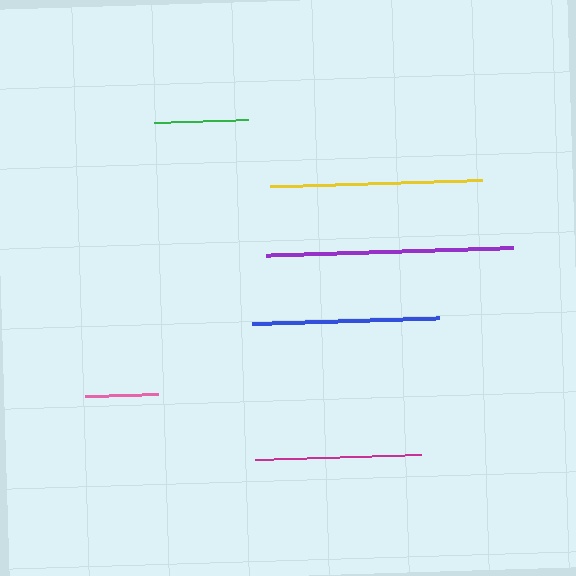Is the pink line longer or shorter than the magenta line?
The magenta line is longer than the pink line.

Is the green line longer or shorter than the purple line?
The purple line is longer than the green line.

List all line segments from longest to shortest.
From longest to shortest: purple, yellow, blue, magenta, green, pink.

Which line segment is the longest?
The purple line is the longest at approximately 247 pixels.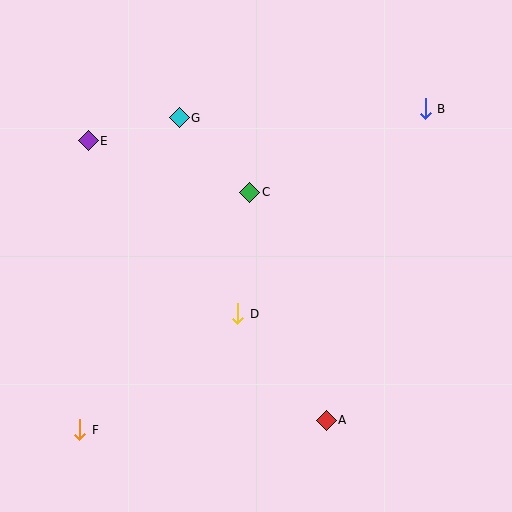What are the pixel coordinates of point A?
Point A is at (326, 420).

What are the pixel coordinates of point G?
Point G is at (179, 118).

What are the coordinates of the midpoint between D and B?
The midpoint between D and B is at (332, 211).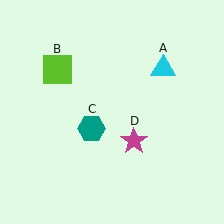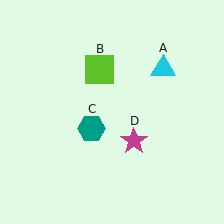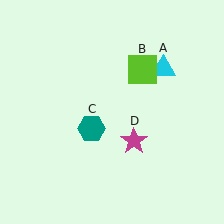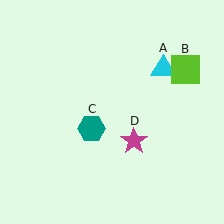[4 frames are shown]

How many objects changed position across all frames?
1 object changed position: lime square (object B).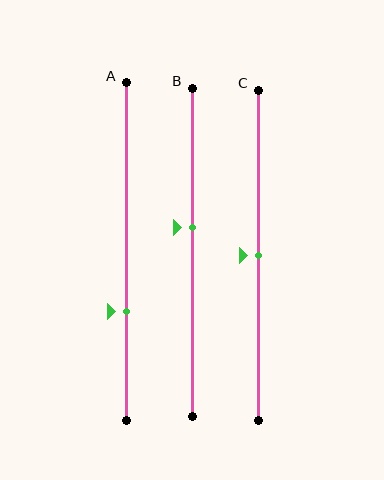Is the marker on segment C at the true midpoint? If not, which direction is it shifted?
Yes, the marker on segment C is at the true midpoint.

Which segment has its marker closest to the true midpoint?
Segment C has its marker closest to the true midpoint.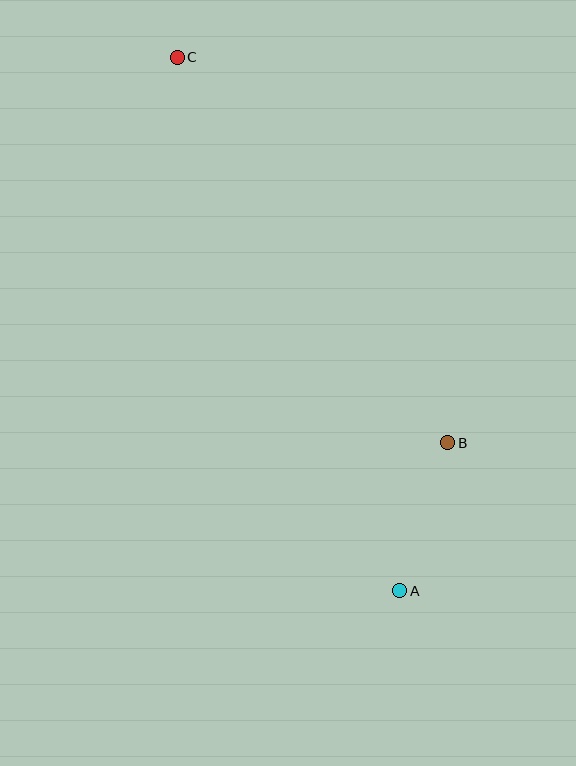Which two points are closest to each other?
Points A and B are closest to each other.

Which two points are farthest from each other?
Points A and C are farthest from each other.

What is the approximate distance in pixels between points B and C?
The distance between B and C is approximately 471 pixels.